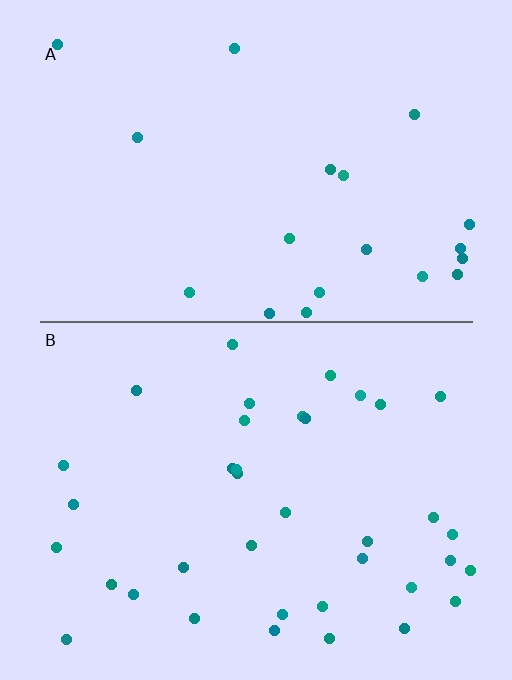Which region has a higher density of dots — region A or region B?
B (the bottom).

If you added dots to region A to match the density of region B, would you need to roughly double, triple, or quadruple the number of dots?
Approximately double.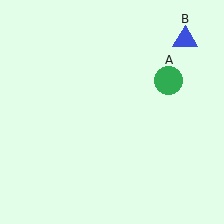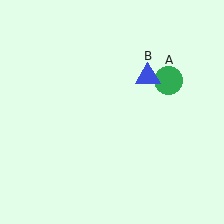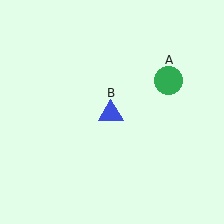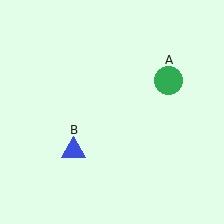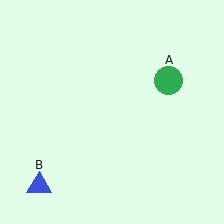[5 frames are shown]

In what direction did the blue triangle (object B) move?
The blue triangle (object B) moved down and to the left.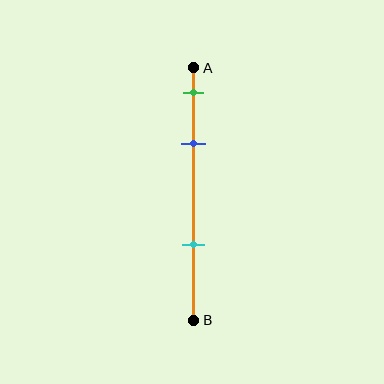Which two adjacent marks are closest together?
The green and blue marks are the closest adjacent pair.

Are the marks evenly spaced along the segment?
No, the marks are not evenly spaced.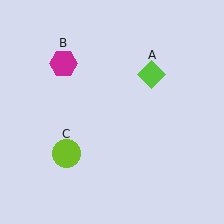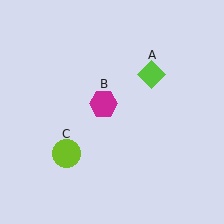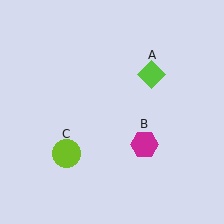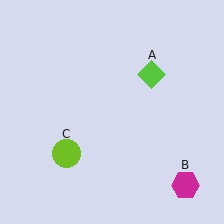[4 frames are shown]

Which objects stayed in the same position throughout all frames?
Lime diamond (object A) and lime circle (object C) remained stationary.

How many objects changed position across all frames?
1 object changed position: magenta hexagon (object B).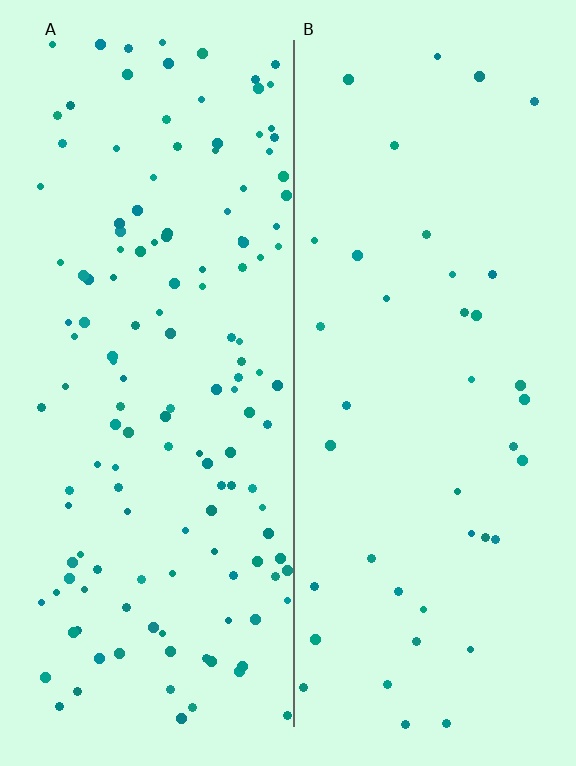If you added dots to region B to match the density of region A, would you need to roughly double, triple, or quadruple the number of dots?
Approximately quadruple.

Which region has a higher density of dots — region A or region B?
A (the left).